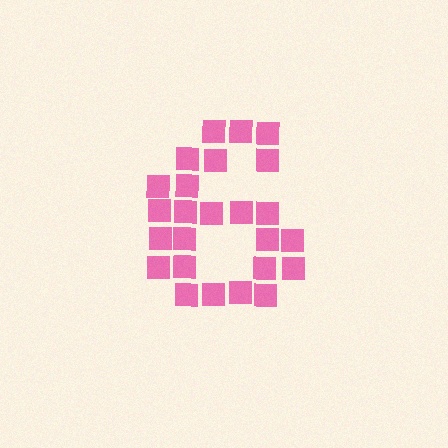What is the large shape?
The large shape is the digit 6.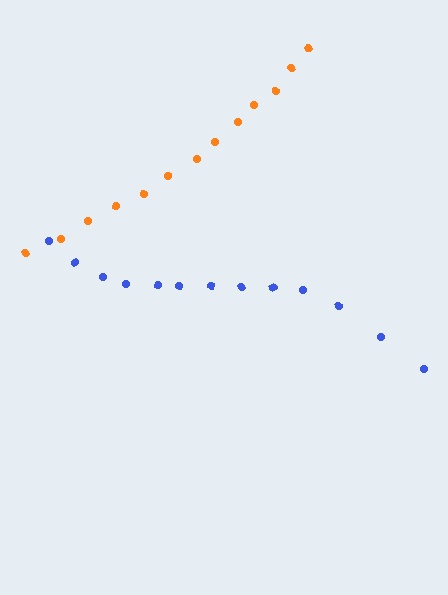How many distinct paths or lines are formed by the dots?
There are 2 distinct paths.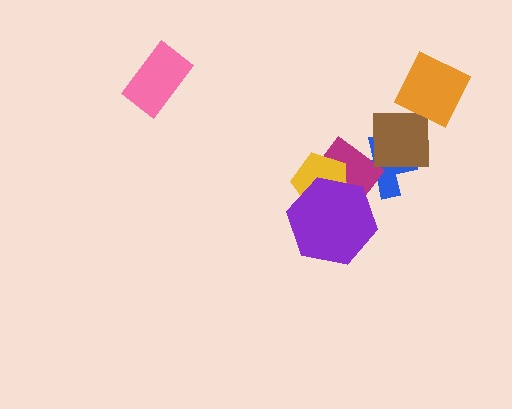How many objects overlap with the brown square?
1 object overlaps with the brown square.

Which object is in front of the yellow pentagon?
The purple hexagon is in front of the yellow pentagon.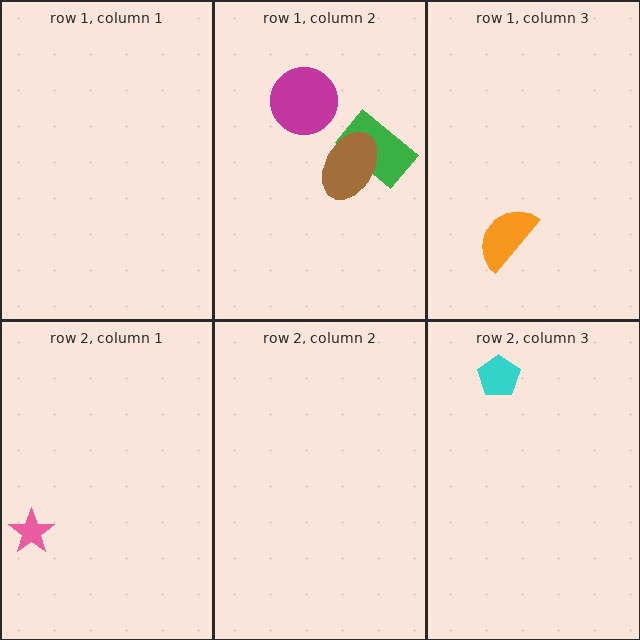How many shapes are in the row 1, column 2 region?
3.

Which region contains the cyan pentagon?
The row 2, column 3 region.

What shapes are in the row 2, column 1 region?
The pink star.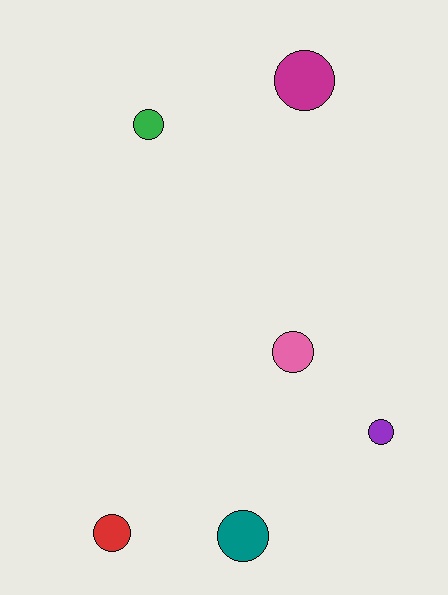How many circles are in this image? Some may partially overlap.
There are 6 circles.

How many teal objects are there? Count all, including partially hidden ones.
There is 1 teal object.